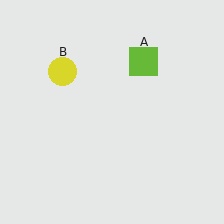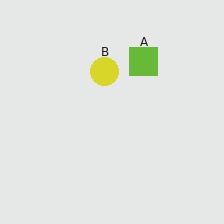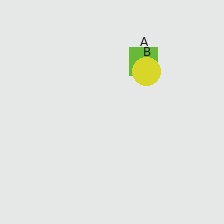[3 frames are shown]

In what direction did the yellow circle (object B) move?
The yellow circle (object B) moved right.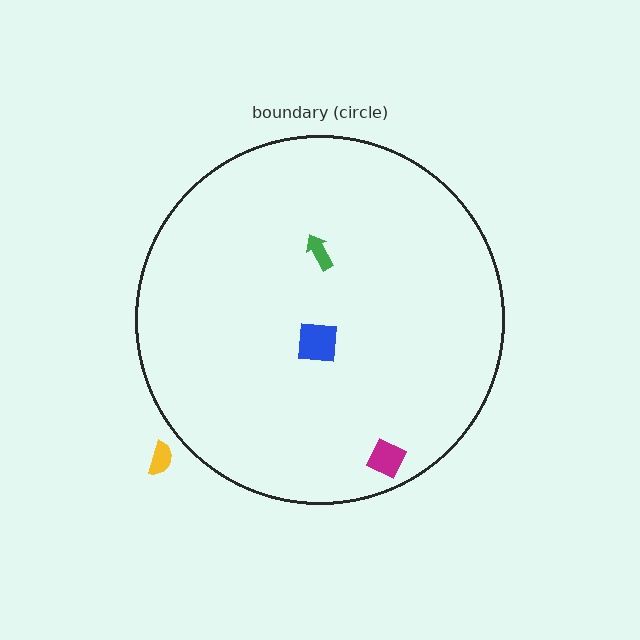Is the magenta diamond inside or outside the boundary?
Inside.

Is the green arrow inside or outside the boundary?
Inside.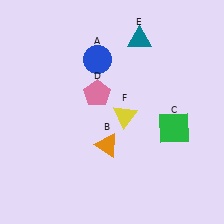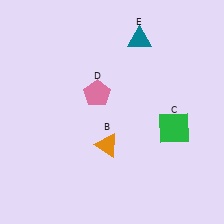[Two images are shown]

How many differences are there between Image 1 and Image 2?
There are 2 differences between the two images.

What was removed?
The yellow triangle (F), the blue circle (A) were removed in Image 2.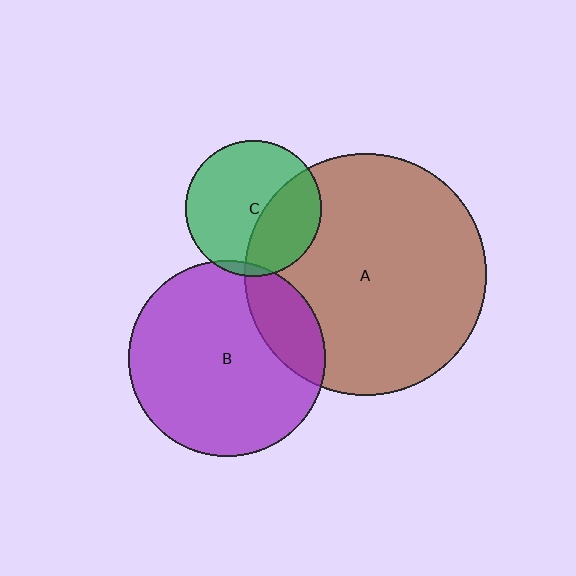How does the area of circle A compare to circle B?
Approximately 1.5 times.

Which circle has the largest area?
Circle A (brown).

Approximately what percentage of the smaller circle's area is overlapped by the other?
Approximately 20%.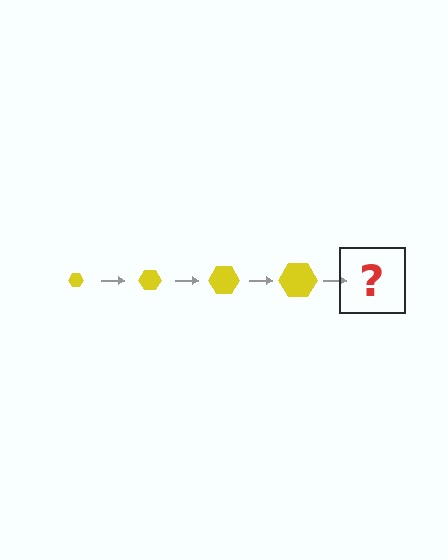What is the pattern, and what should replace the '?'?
The pattern is that the hexagon gets progressively larger each step. The '?' should be a yellow hexagon, larger than the previous one.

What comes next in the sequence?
The next element should be a yellow hexagon, larger than the previous one.